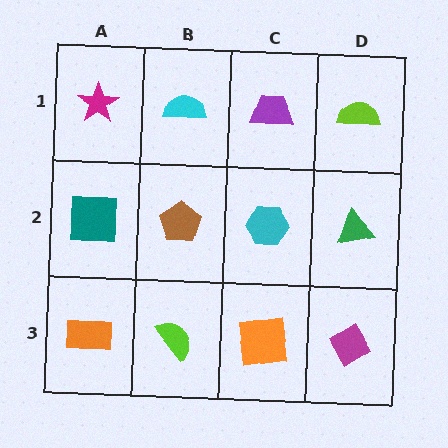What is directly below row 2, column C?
An orange square.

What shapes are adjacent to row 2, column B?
A cyan semicircle (row 1, column B), a lime semicircle (row 3, column B), a teal square (row 2, column A), a cyan hexagon (row 2, column C).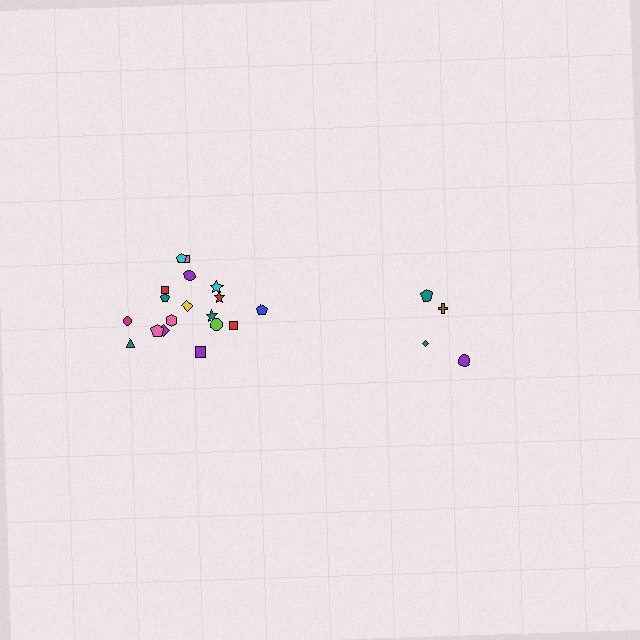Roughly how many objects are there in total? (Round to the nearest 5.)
Roughly 20 objects in total.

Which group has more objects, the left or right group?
The left group.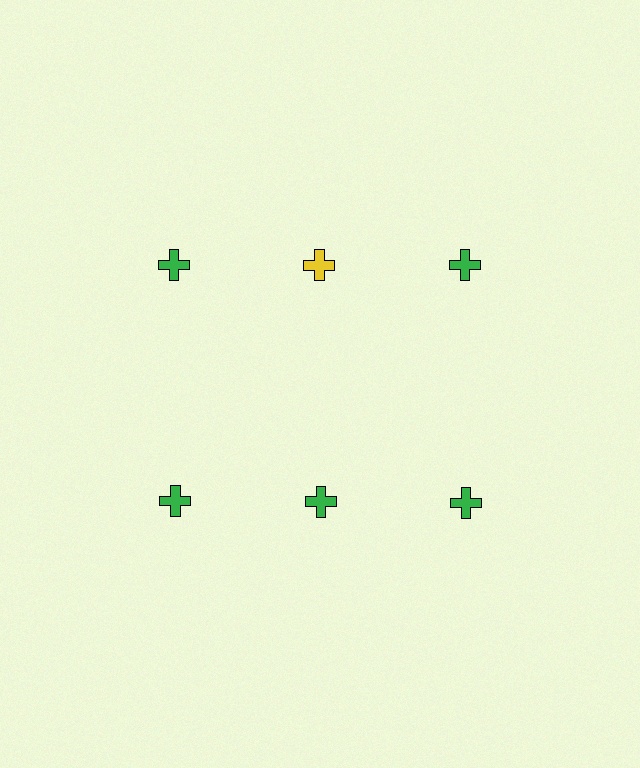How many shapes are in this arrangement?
There are 6 shapes arranged in a grid pattern.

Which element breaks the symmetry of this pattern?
The yellow cross in the top row, second from left column breaks the symmetry. All other shapes are green crosses.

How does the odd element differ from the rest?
It has a different color: yellow instead of green.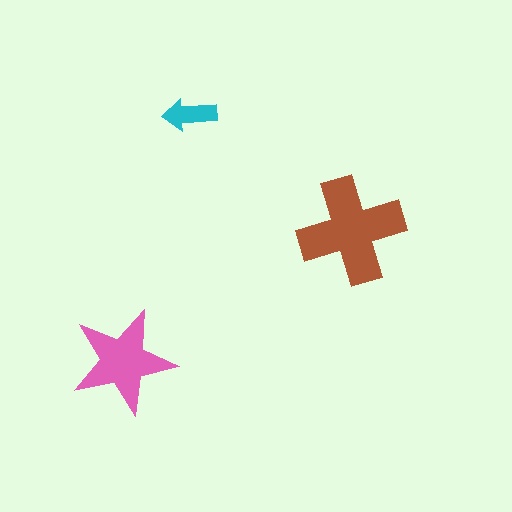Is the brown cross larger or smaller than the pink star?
Larger.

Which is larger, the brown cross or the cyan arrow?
The brown cross.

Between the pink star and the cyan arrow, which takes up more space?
The pink star.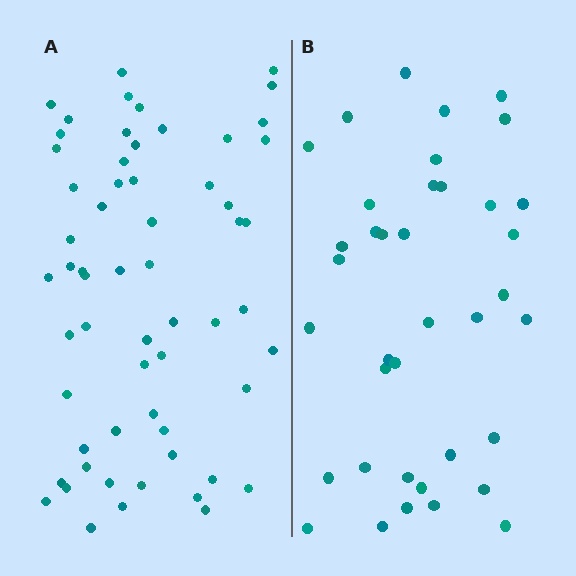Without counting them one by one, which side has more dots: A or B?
Region A (the left region) has more dots.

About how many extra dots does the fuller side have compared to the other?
Region A has approximately 20 more dots than region B.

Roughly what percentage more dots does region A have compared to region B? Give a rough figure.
About 60% more.